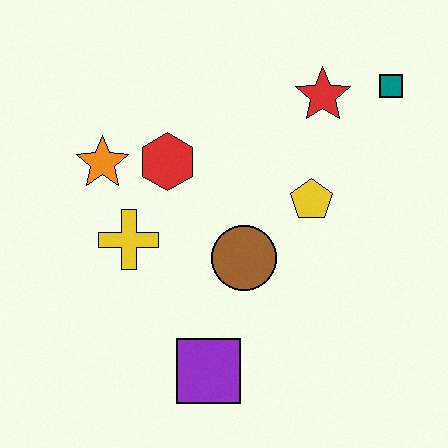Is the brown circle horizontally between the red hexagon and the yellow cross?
No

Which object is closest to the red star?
The teal square is closest to the red star.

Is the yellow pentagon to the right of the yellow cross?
Yes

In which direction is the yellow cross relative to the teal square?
The yellow cross is to the left of the teal square.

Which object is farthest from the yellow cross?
The teal square is farthest from the yellow cross.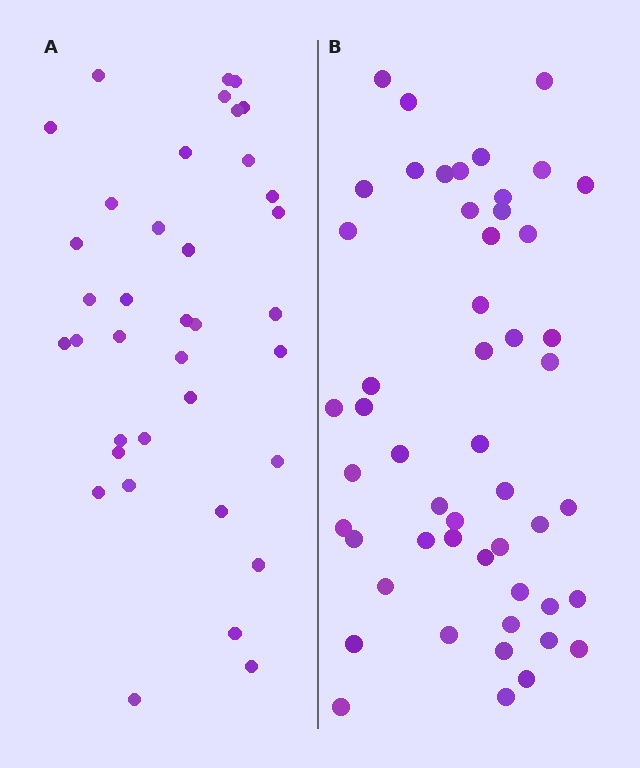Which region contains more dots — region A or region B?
Region B (the right region) has more dots.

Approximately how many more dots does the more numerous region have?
Region B has approximately 15 more dots than region A.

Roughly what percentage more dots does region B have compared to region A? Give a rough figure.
About 40% more.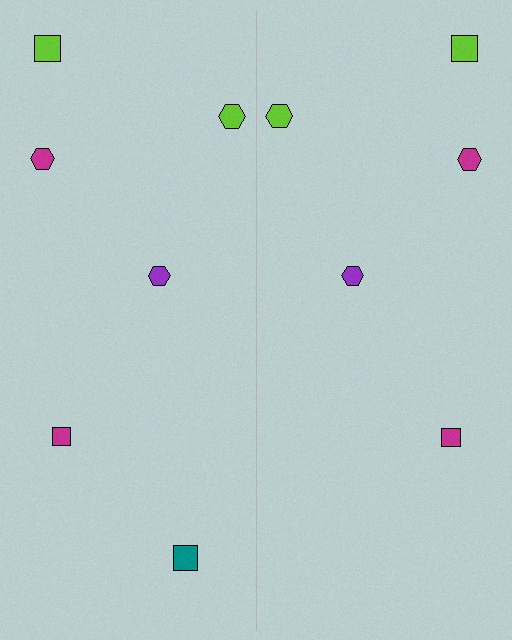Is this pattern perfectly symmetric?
No, the pattern is not perfectly symmetric. A teal square is missing from the right side.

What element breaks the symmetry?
A teal square is missing from the right side.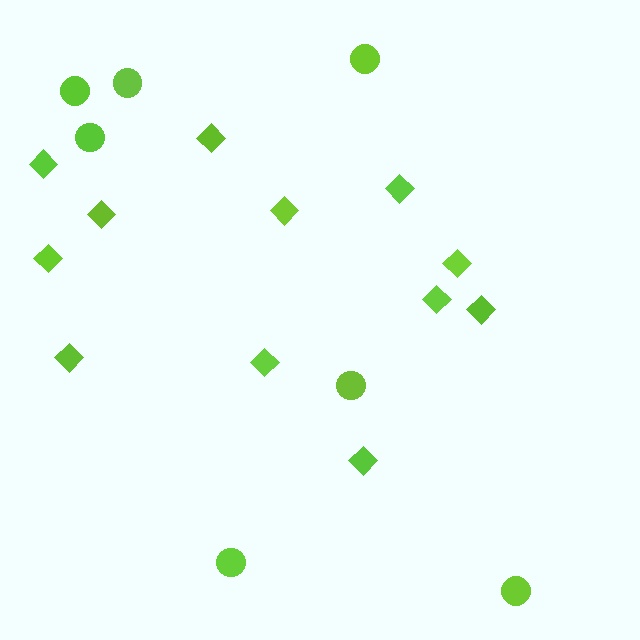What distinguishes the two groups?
There are 2 groups: one group of circles (7) and one group of diamonds (12).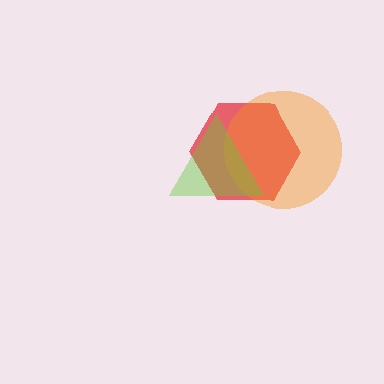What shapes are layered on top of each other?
The layered shapes are: a red hexagon, an orange circle, a lime triangle.